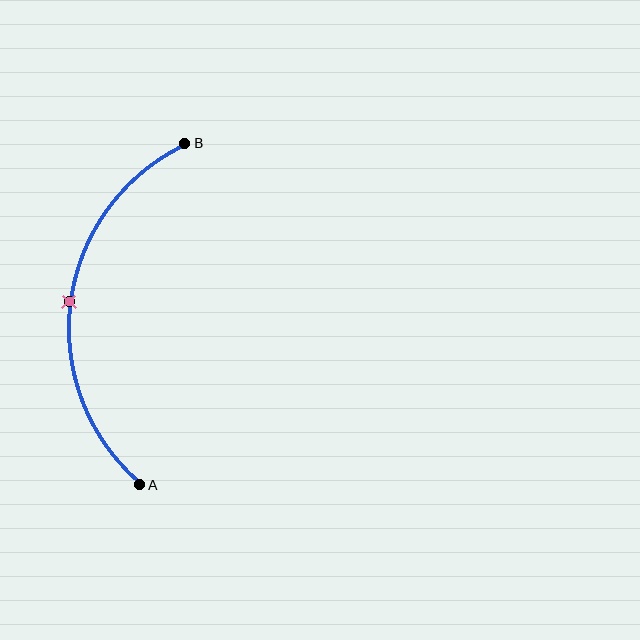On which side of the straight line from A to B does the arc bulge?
The arc bulges to the left of the straight line connecting A and B.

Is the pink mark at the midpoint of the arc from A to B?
Yes. The pink mark lies on the arc at equal arc-length from both A and B — it is the arc midpoint.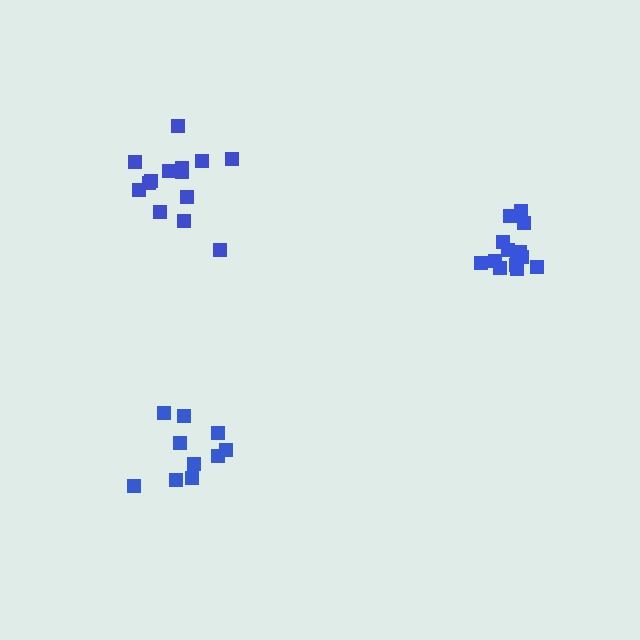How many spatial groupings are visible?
There are 3 spatial groupings.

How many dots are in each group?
Group 1: 10 dots, Group 2: 14 dots, Group 3: 14 dots (38 total).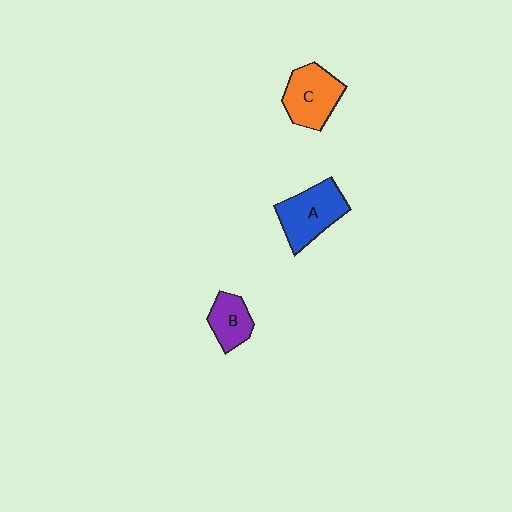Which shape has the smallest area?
Shape B (purple).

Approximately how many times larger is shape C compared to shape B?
Approximately 1.5 times.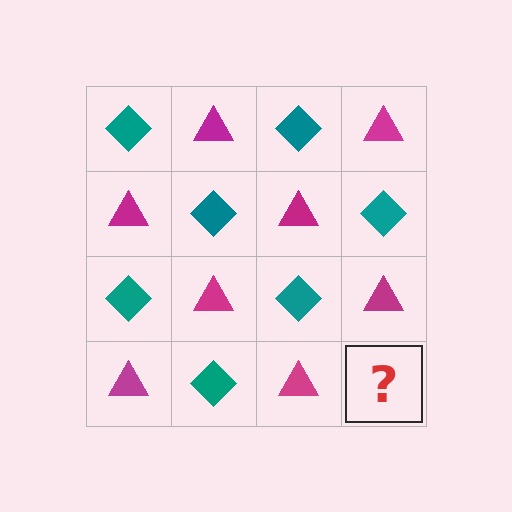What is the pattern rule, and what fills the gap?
The rule is that it alternates teal diamond and magenta triangle in a checkerboard pattern. The gap should be filled with a teal diamond.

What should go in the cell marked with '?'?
The missing cell should contain a teal diamond.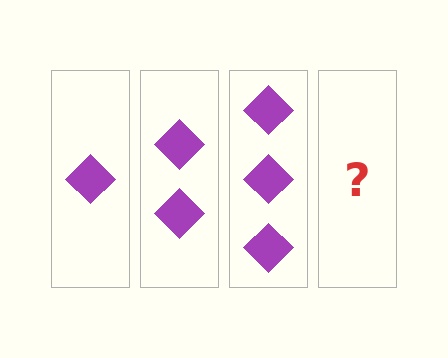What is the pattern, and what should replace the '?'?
The pattern is that each step adds one more diamond. The '?' should be 4 diamonds.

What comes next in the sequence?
The next element should be 4 diamonds.